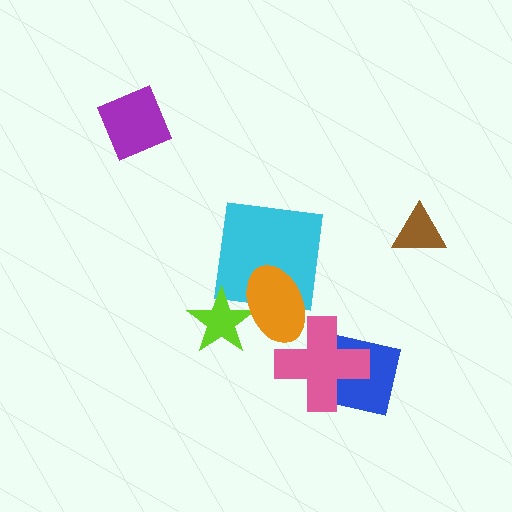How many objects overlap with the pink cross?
2 objects overlap with the pink cross.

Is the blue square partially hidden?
Yes, it is partially covered by another shape.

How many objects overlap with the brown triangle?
0 objects overlap with the brown triangle.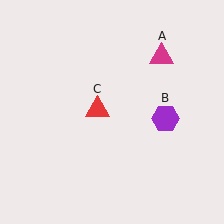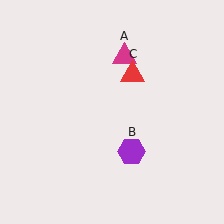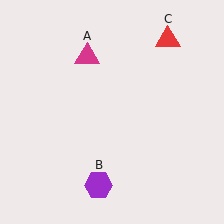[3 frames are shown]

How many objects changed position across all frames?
3 objects changed position: magenta triangle (object A), purple hexagon (object B), red triangle (object C).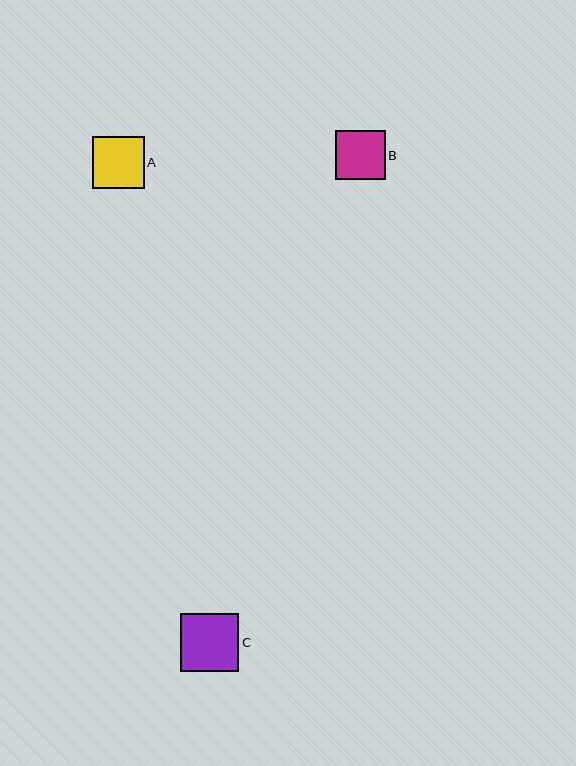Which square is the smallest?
Square B is the smallest with a size of approximately 50 pixels.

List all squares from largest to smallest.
From largest to smallest: C, A, B.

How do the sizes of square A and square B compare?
Square A and square B are approximately the same size.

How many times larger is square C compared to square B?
Square C is approximately 1.2 times the size of square B.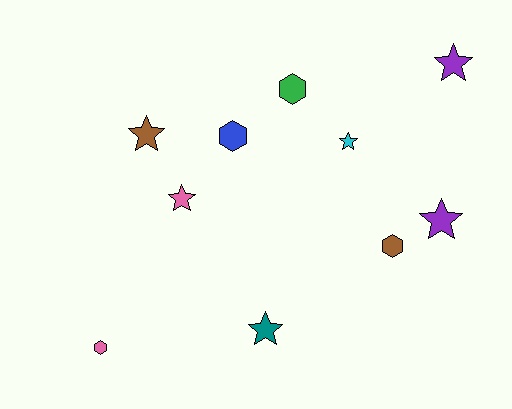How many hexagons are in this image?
There are 4 hexagons.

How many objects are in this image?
There are 10 objects.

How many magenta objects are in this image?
There are no magenta objects.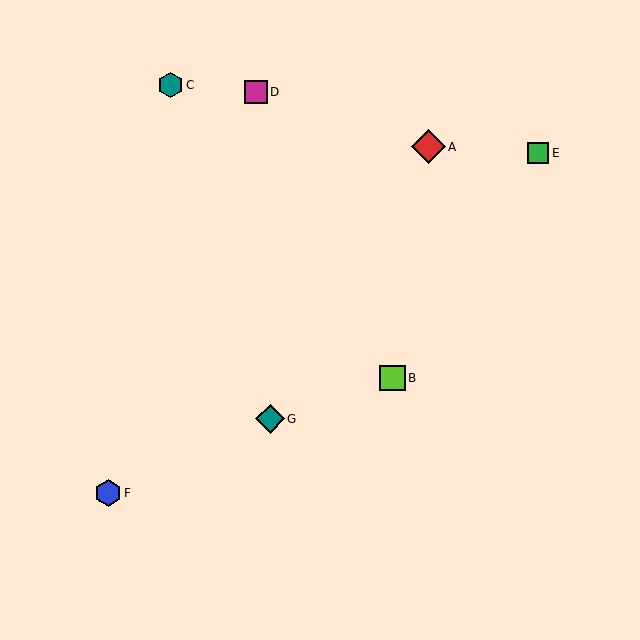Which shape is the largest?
The red diamond (labeled A) is the largest.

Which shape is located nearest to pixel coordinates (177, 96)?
The teal hexagon (labeled C) at (171, 85) is nearest to that location.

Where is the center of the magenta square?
The center of the magenta square is at (256, 92).